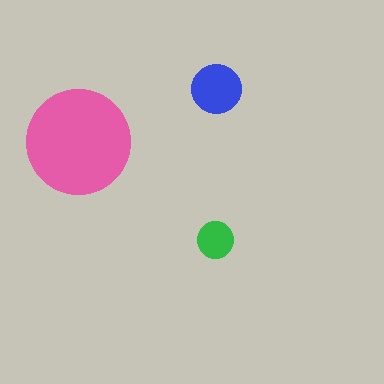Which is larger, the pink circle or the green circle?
The pink one.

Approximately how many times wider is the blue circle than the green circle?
About 1.5 times wider.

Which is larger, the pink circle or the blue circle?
The pink one.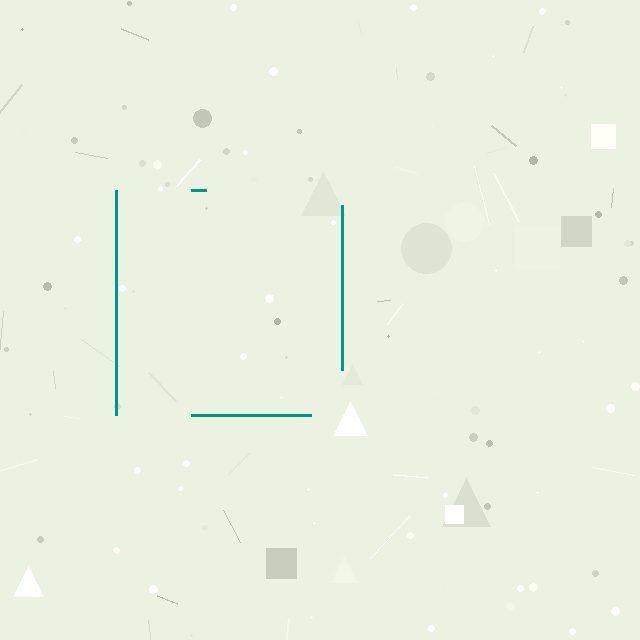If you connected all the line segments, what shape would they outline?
They would outline a square.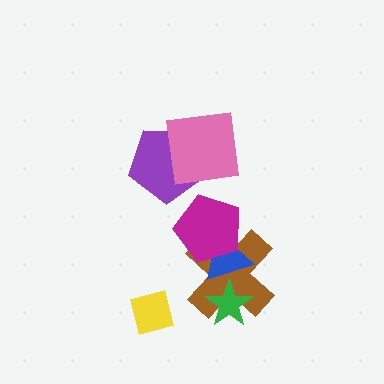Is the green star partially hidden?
Yes, it is partially covered by another shape.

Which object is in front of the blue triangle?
The magenta pentagon is in front of the blue triangle.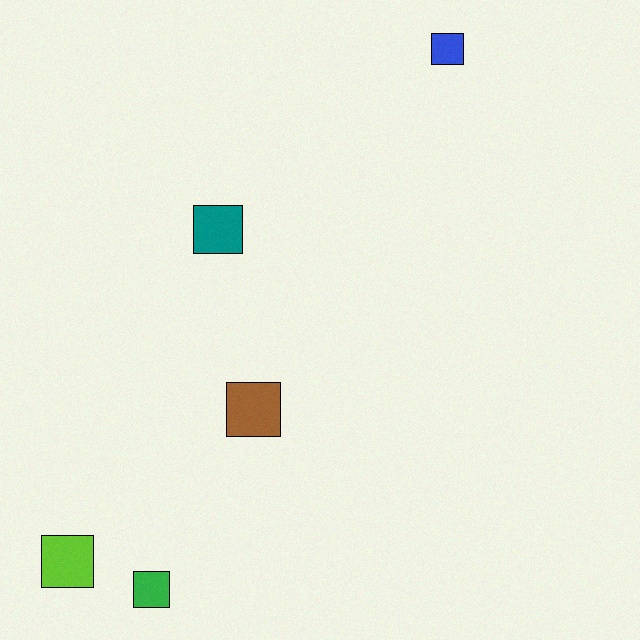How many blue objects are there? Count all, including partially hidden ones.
There is 1 blue object.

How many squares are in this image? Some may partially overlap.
There are 5 squares.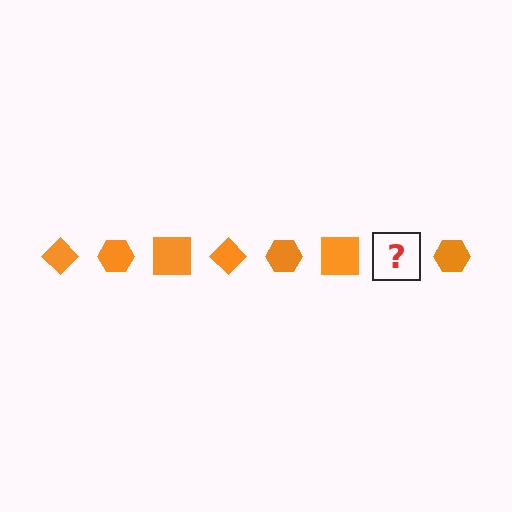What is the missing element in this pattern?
The missing element is an orange diamond.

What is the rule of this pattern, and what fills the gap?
The rule is that the pattern cycles through diamond, hexagon, square shapes in orange. The gap should be filled with an orange diamond.